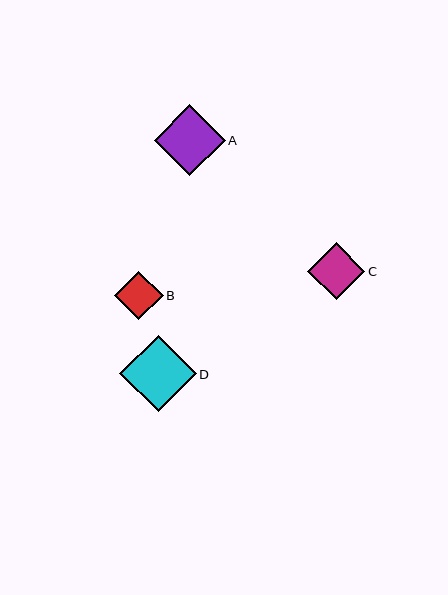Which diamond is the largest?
Diamond D is the largest with a size of approximately 77 pixels.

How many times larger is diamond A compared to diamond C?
Diamond A is approximately 1.3 times the size of diamond C.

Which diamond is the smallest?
Diamond B is the smallest with a size of approximately 49 pixels.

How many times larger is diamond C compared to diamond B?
Diamond C is approximately 1.2 times the size of diamond B.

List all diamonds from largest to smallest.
From largest to smallest: D, A, C, B.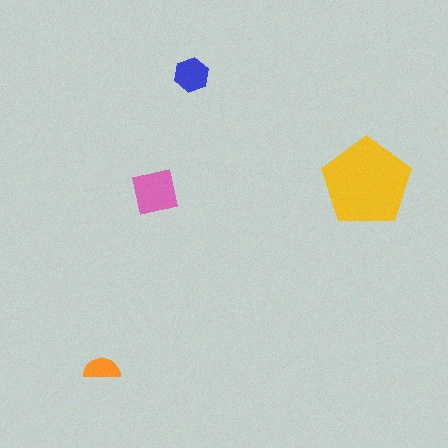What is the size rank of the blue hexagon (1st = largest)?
3rd.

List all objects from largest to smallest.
The yellow pentagon, the pink square, the blue hexagon, the orange semicircle.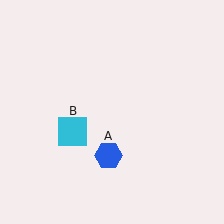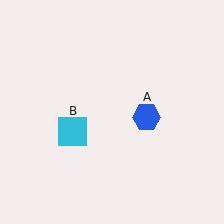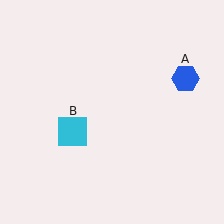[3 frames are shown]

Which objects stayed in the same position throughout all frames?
Cyan square (object B) remained stationary.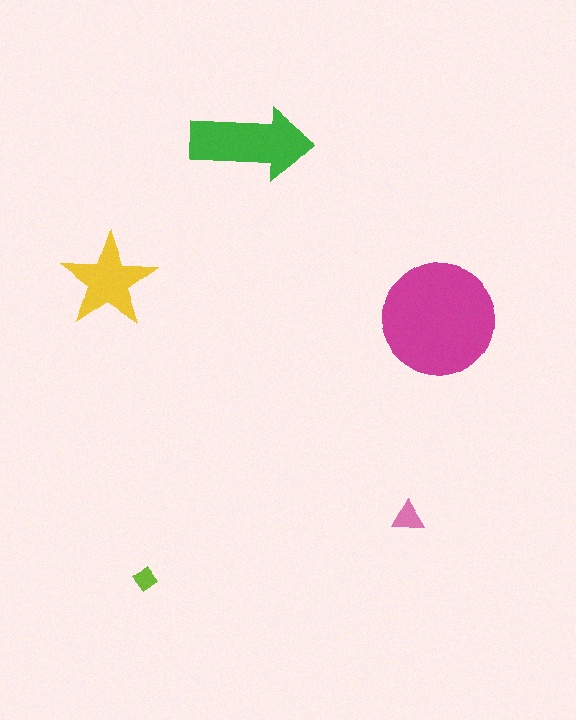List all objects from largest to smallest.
The magenta circle, the green arrow, the yellow star, the pink triangle, the lime diamond.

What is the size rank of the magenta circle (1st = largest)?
1st.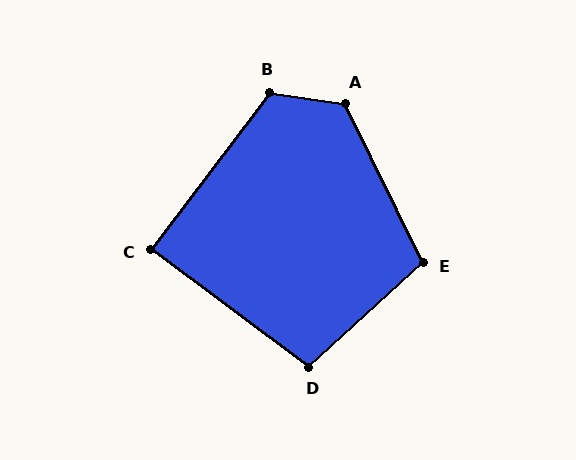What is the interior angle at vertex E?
Approximately 106 degrees (obtuse).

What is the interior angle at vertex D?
Approximately 101 degrees (obtuse).